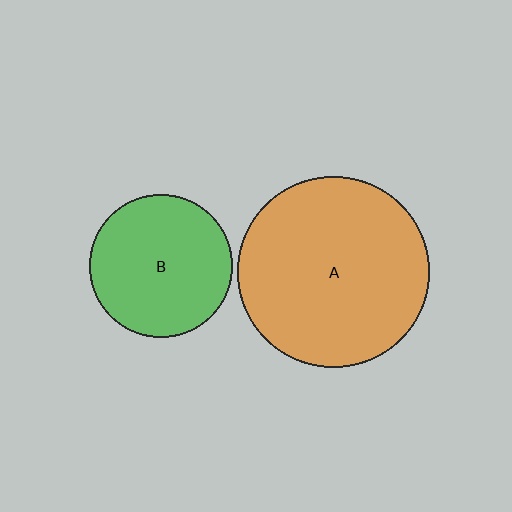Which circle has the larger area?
Circle A (orange).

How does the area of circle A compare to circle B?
Approximately 1.8 times.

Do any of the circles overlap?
No, none of the circles overlap.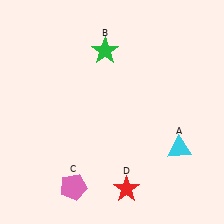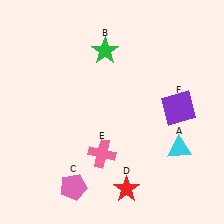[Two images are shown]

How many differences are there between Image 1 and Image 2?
There are 2 differences between the two images.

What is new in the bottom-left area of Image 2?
A pink cross (E) was added in the bottom-left area of Image 2.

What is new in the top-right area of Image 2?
A purple square (F) was added in the top-right area of Image 2.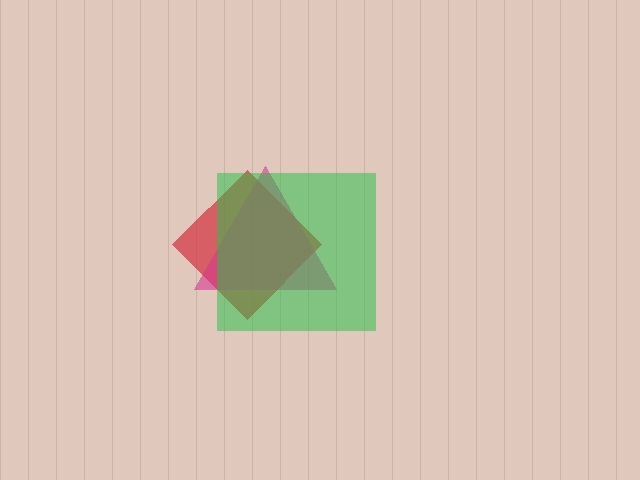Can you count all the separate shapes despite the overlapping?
Yes, there are 3 separate shapes.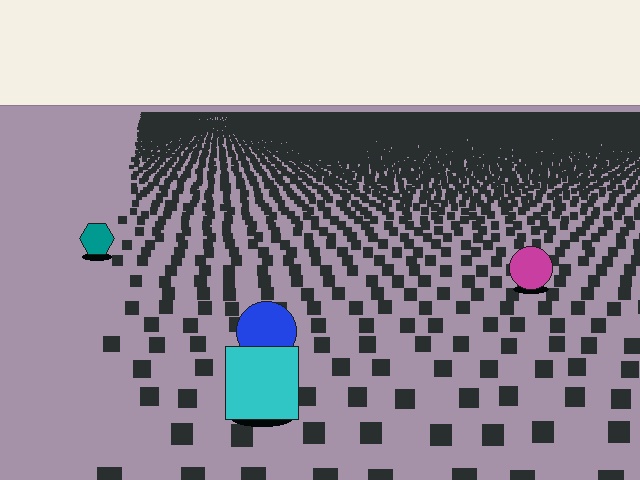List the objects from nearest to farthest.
From nearest to farthest: the cyan square, the blue circle, the magenta circle, the teal hexagon.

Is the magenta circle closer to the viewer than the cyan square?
No. The cyan square is closer — you can tell from the texture gradient: the ground texture is coarser near it.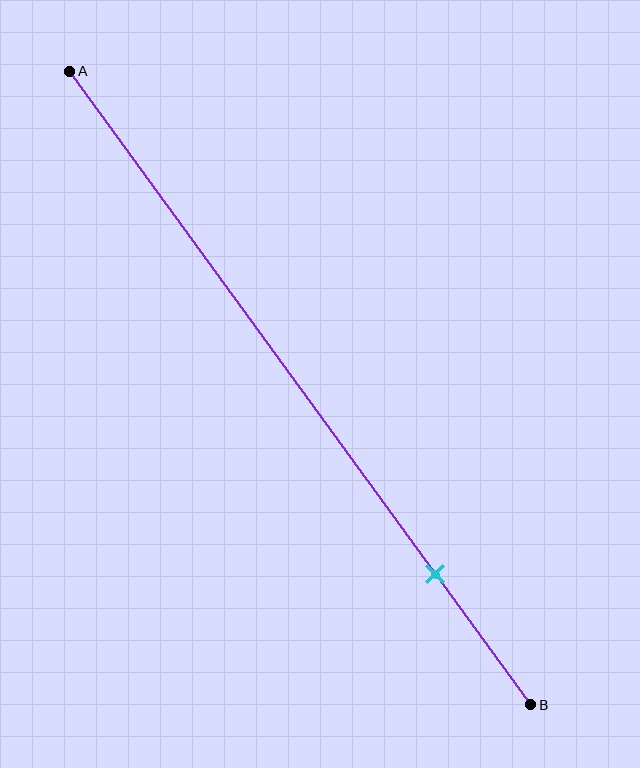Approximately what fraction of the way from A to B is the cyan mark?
The cyan mark is approximately 80% of the way from A to B.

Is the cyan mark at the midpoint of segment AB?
No, the mark is at about 80% from A, not at the 50% midpoint.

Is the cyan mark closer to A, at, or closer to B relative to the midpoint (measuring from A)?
The cyan mark is closer to point B than the midpoint of segment AB.